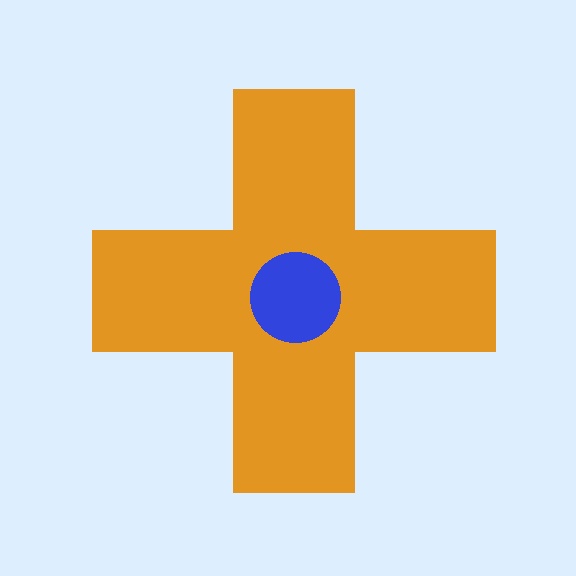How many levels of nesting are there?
2.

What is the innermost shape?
The blue circle.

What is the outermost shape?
The orange cross.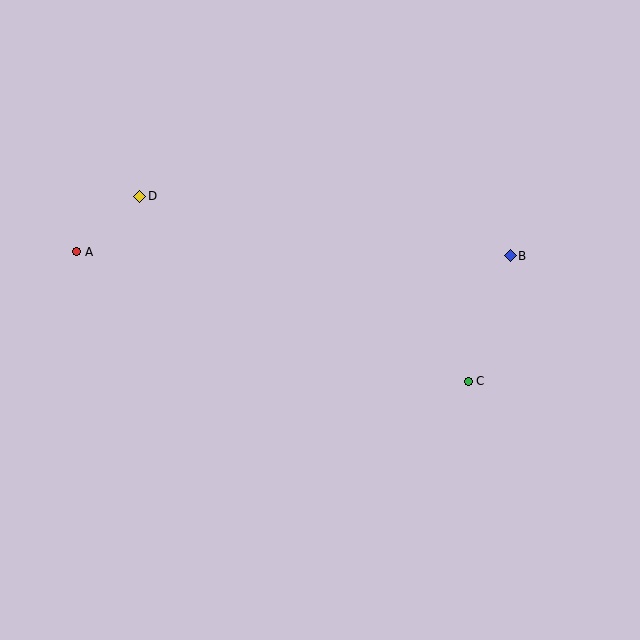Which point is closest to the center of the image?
Point C at (468, 381) is closest to the center.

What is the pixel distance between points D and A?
The distance between D and A is 84 pixels.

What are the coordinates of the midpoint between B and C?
The midpoint between B and C is at (489, 319).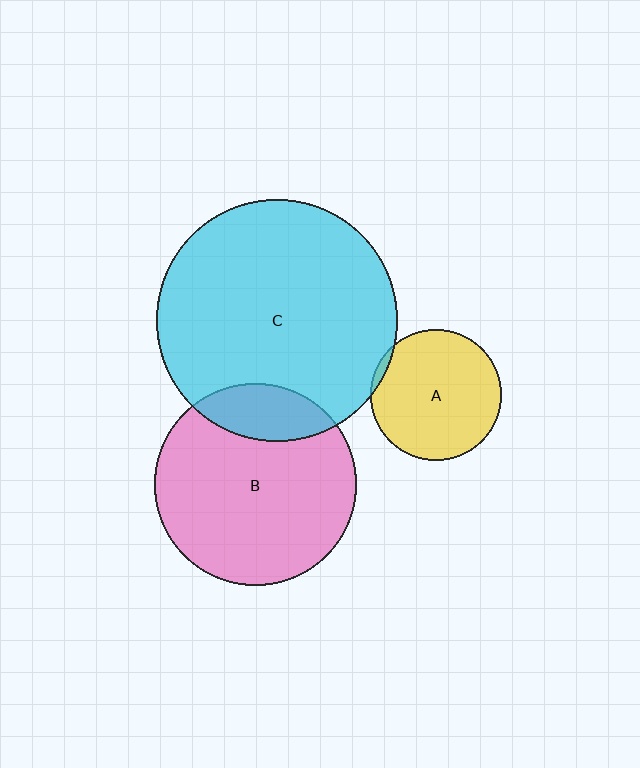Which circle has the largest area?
Circle C (cyan).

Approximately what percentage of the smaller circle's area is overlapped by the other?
Approximately 5%.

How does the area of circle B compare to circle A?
Approximately 2.4 times.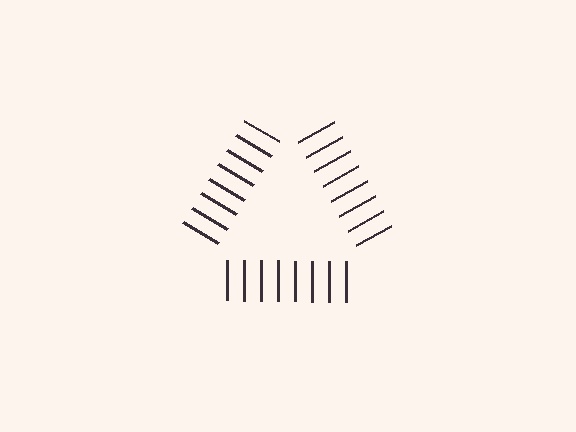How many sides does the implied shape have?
3 sides — the line-ends trace a triangle.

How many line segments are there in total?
24 — 8 along each of the 3 edges.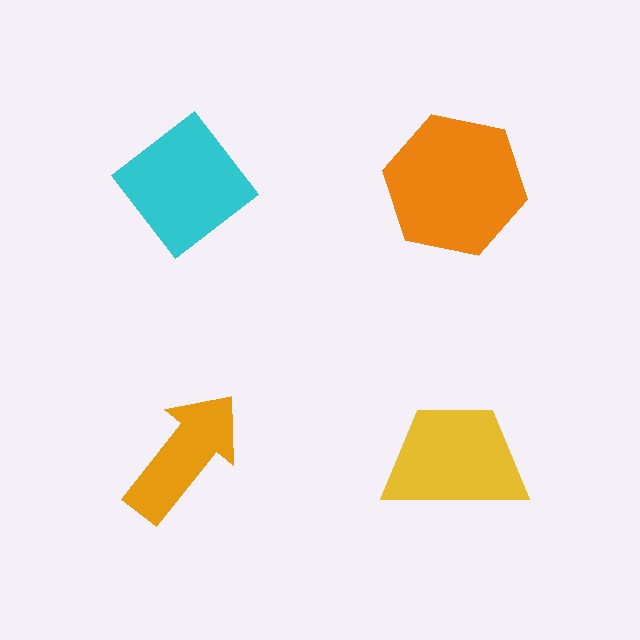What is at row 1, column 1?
A cyan diamond.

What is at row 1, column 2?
An orange hexagon.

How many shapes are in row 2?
2 shapes.